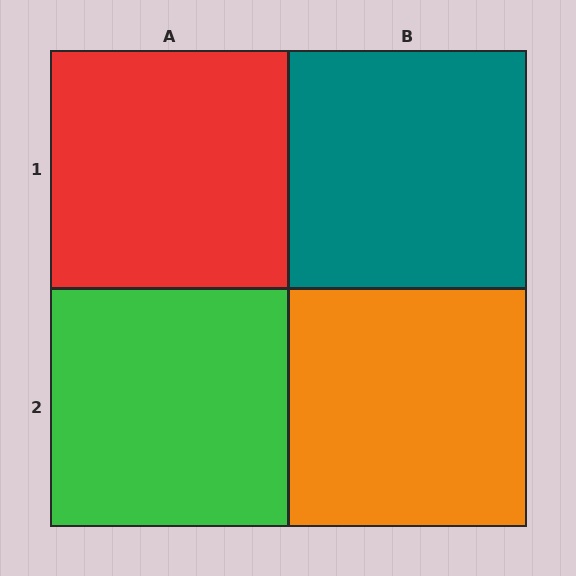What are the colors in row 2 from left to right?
Green, orange.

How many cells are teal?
1 cell is teal.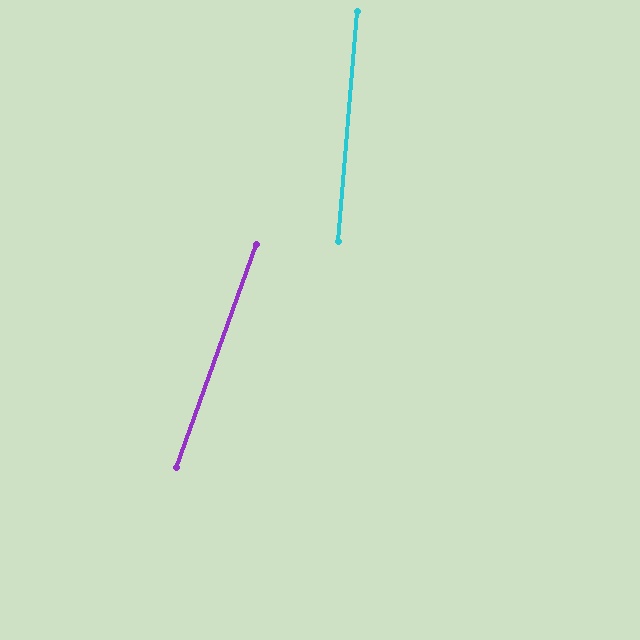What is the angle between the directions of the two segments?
Approximately 15 degrees.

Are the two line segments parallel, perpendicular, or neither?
Neither parallel nor perpendicular — they differ by about 15°.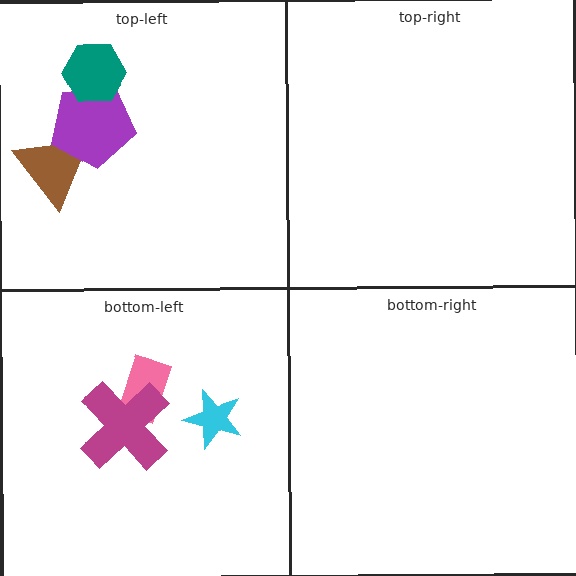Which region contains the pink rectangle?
The bottom-left region.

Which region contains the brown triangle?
The top-left region.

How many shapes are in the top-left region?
3.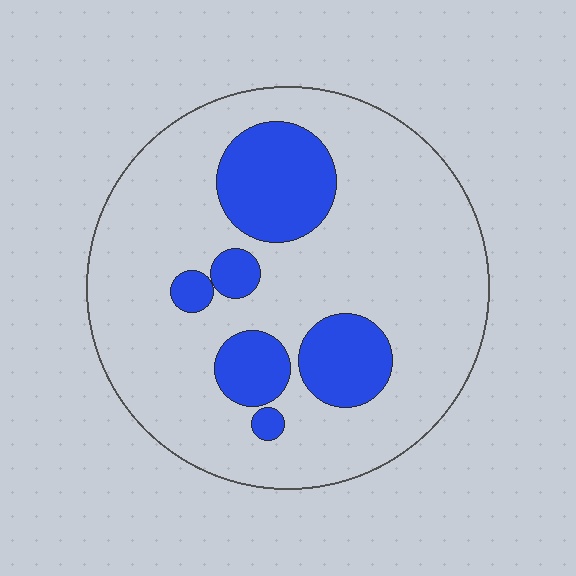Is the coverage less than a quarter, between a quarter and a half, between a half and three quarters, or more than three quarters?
Less than a quarter.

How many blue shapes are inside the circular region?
6.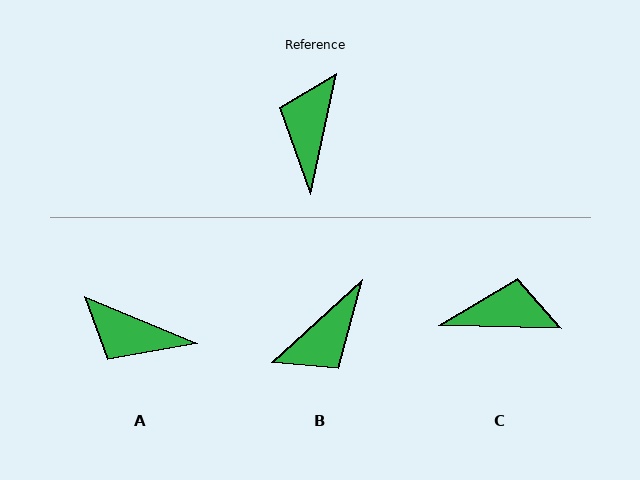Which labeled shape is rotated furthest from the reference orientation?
B, about 145 degrees away.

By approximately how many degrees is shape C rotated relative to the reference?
Approximately 79 degrees clockwise.